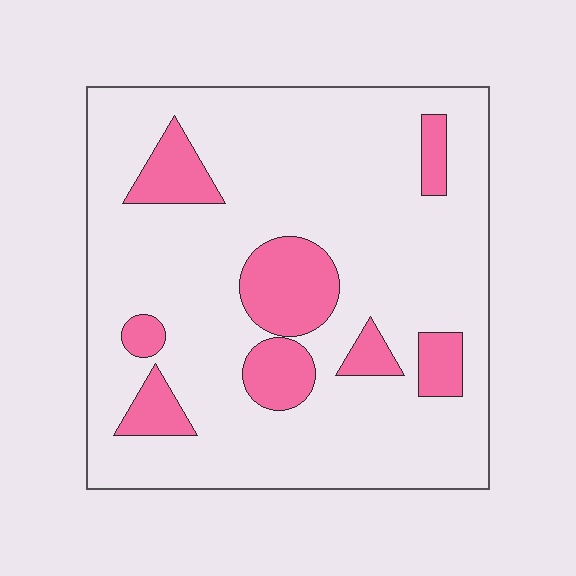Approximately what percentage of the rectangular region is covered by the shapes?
Approximately 20%.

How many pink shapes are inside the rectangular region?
8.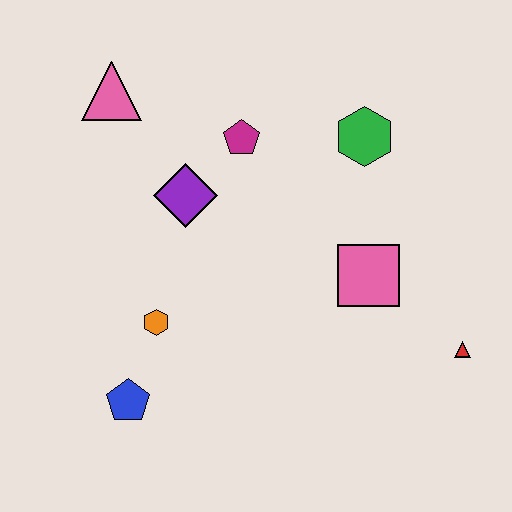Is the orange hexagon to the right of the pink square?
No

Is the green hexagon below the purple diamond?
No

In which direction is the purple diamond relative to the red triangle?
The purple diamond is to the left of the red triangle.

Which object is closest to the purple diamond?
The magenta pentagon is closest to the purple diamond.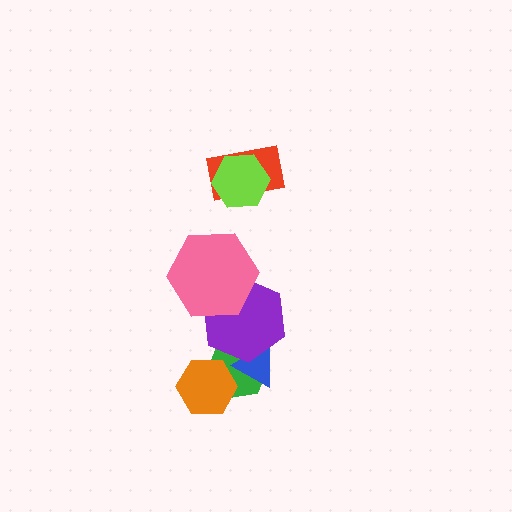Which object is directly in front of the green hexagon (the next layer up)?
The blue triangle is directly in front of the green hexagon.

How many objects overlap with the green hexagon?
3 objects overlap with the green hexagon.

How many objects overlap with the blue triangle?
2 objects overlap with the blue triangle.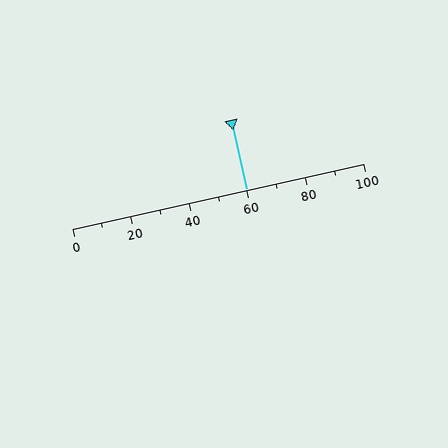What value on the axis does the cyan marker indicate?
The marker indicates approximately 60.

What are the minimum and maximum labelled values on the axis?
The axis runs from 0 to 100.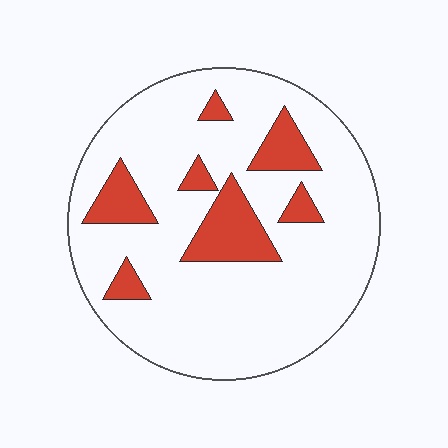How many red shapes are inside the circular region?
7.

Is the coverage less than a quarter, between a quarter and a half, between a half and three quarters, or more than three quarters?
Less than a quarter.